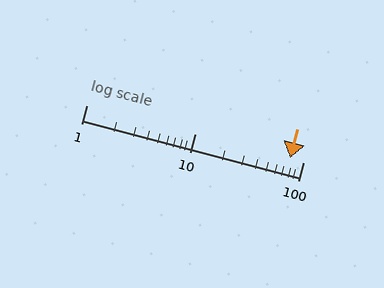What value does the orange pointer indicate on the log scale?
The pointer indicates approximately 75.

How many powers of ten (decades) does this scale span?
The scale spans 2 decades, from 1 to 100.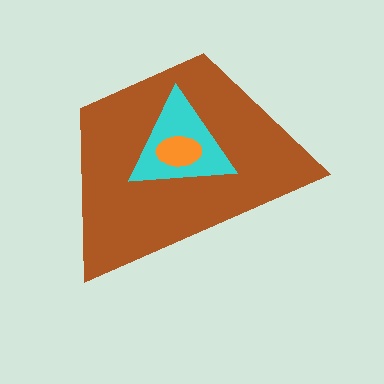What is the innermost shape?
The orange ellipse.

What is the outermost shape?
The brown trapezoid.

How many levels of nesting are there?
3.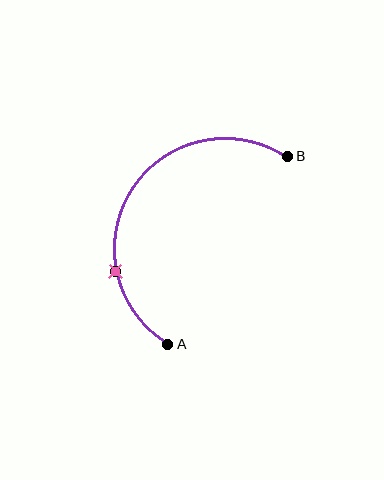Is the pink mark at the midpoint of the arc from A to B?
No. The pink mark lies on the arc but is closer to endpoint A. The arc midpoint would be at the point on the curve equidistant along the arc from both A and B.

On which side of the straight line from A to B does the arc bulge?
The arc bulges to the left of the straight line connecting A and B.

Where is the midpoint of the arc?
The arc midpoint is the point on the curve farthest from the straight line joining A and B. It sits to the left of that line.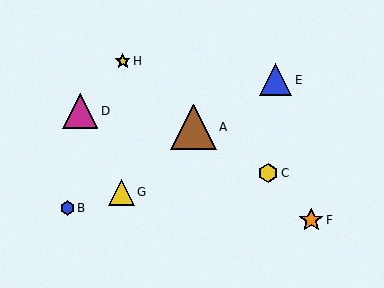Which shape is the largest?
The brown triangle (labeled A) is the largest.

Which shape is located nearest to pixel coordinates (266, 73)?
The blue triangle (labeled E) at (275, 80) is nearest to that location.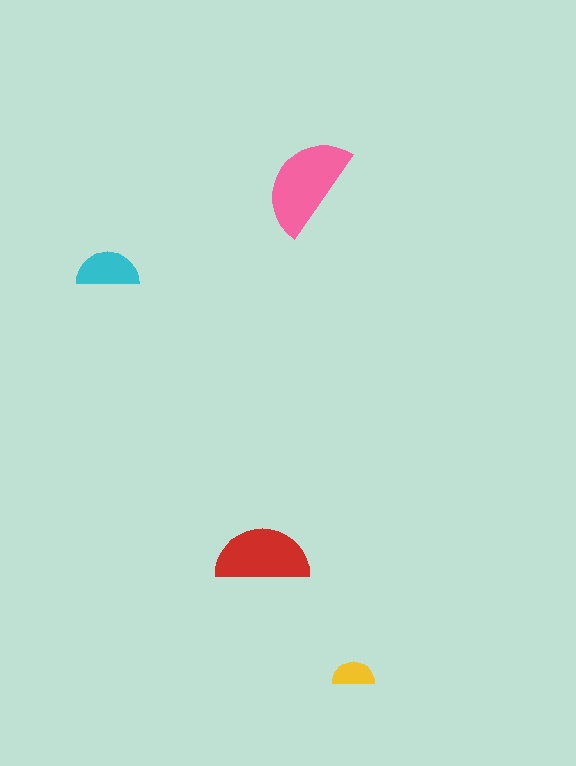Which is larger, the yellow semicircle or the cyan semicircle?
The cyan one.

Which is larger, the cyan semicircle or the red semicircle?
The red one.